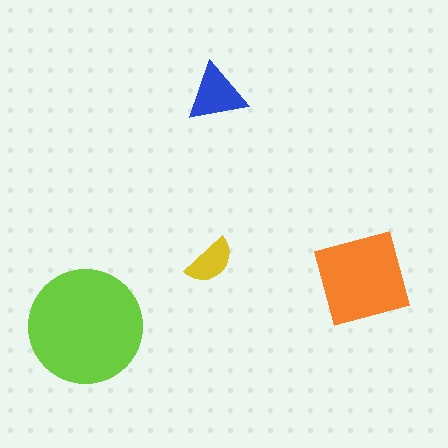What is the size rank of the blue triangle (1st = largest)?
3rd.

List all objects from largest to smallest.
The lime circle, the orange diamond, the blue triangle, the yellow semicircle.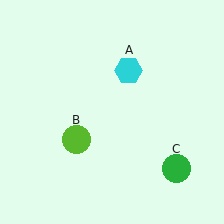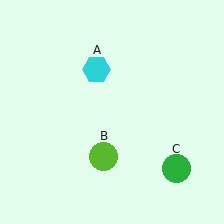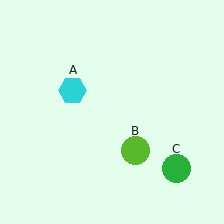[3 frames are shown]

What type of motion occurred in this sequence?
The cyan hexagon (object A), lime circle (object B) rotated counterclockwise around the center of the scene.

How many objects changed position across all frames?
2 objects changed position: cyan hexagon (object A), lime circle (object B).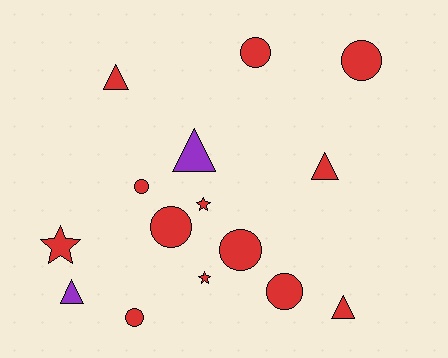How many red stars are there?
There are 3 red stars.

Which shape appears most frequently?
Circle, with 7 objects.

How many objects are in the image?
There are 15 objects.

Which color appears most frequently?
Red, with 13 objects.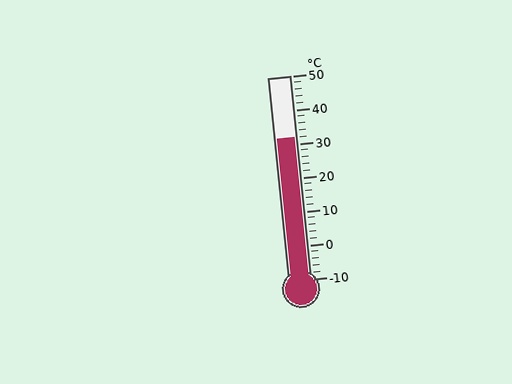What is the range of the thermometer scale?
The thermometer scale ranges from -10°C to 50°C.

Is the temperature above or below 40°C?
The temperature is below 40°C.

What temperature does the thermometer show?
The thermometer shows approximately 32°C.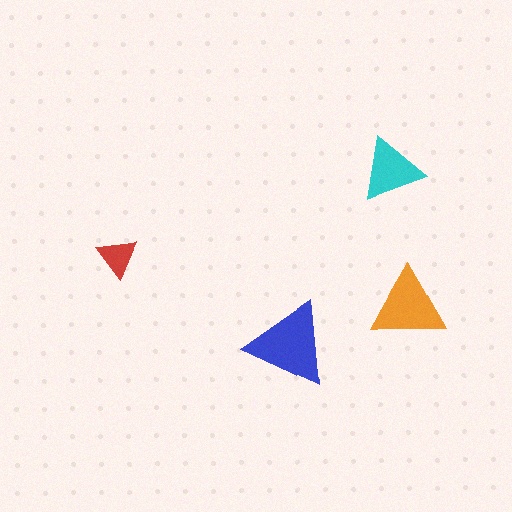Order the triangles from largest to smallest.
the blue one, the orange one, the cyan one, the red one.